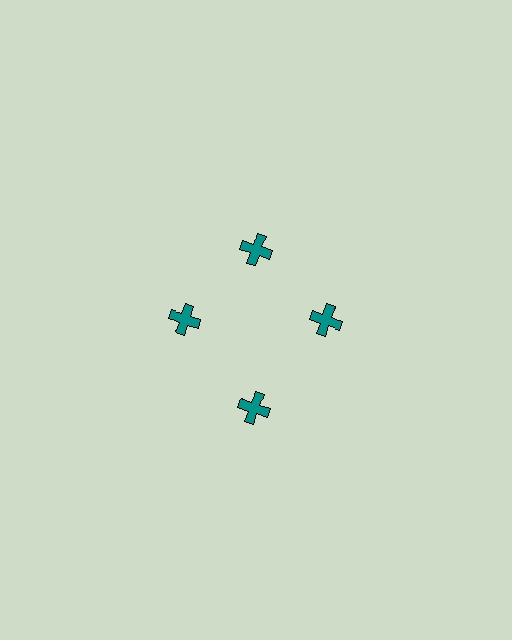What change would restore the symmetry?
The symmetry would be restored by moving it inward, back onto the ring so that all 4 crosses sit at equal angles and equal distance from the center.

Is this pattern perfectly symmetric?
No. The 4 teal crosses are arranged in a ring, but one element near the 6 o'clock position is pushed outward from the center, breaking the 4-fold rotational symmetry.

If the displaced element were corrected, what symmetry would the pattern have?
It would have 4-fold rotational symmetry — the pattern would map onto itself every 90 degrees.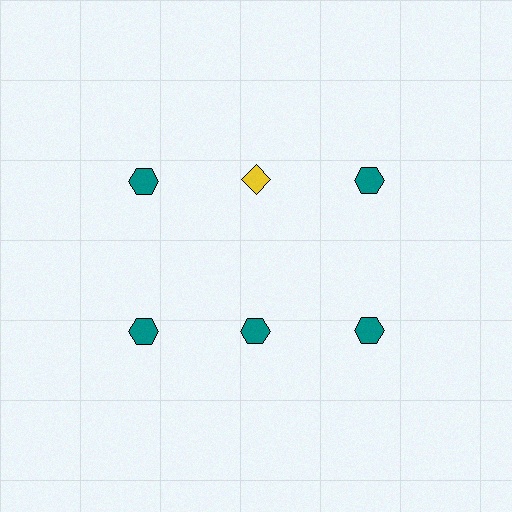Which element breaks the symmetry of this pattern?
The yellow diamond in the top row, second from left column breaks the symmetry. All other shapes are teal hexagons.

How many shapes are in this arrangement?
There are 6 shapes arranged in a grid pattern.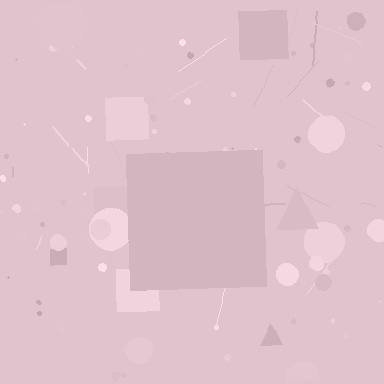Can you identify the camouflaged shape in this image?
The camouflaged shape is a square.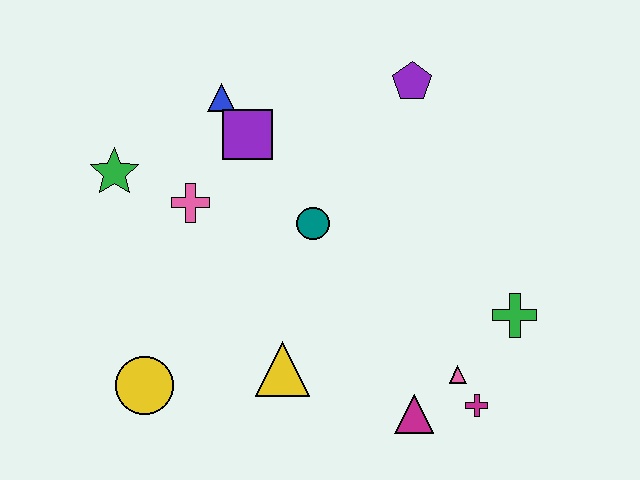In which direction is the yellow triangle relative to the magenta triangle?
The yellow triangle is to the left of the magenta triangle.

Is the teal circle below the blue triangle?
Yes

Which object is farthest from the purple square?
The magenta cross is farthest from the purple square.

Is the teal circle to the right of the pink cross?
Yes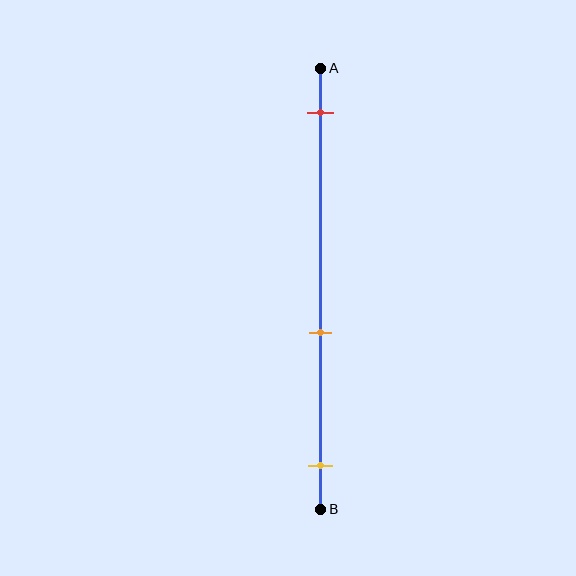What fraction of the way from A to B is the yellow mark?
The yellow mark is approximately 90% (0.9) of the way from A to B.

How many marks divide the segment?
There are 3 marks dividing the segment.